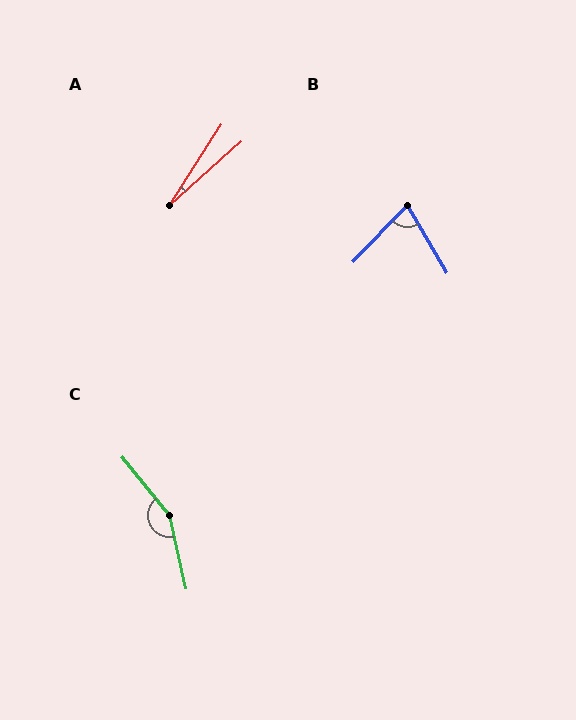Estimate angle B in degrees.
Approximately 74 degrees.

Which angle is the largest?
C, at approximately 153 degrees.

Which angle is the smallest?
A, at approximately 16 degrees.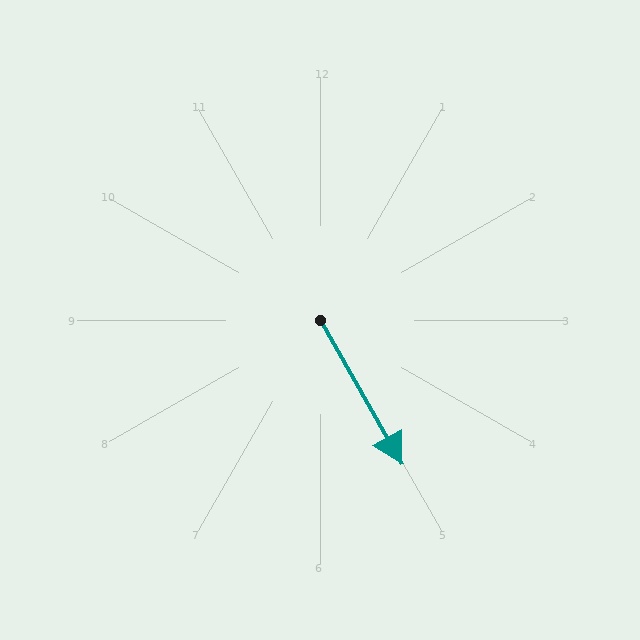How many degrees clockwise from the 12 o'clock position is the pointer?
Approximately 150 degrees.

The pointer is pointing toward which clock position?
Roughly 5 o'clock.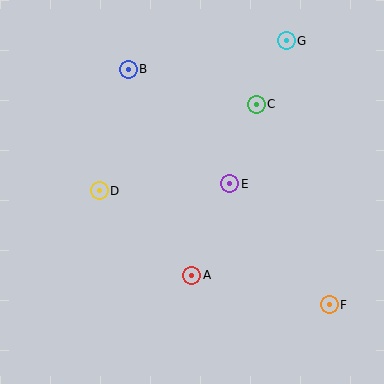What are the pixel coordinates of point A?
Point A is at (192, 275).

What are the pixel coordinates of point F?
Point F is at (329, 305).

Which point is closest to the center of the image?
Point E at (229, 184) is closest to the center.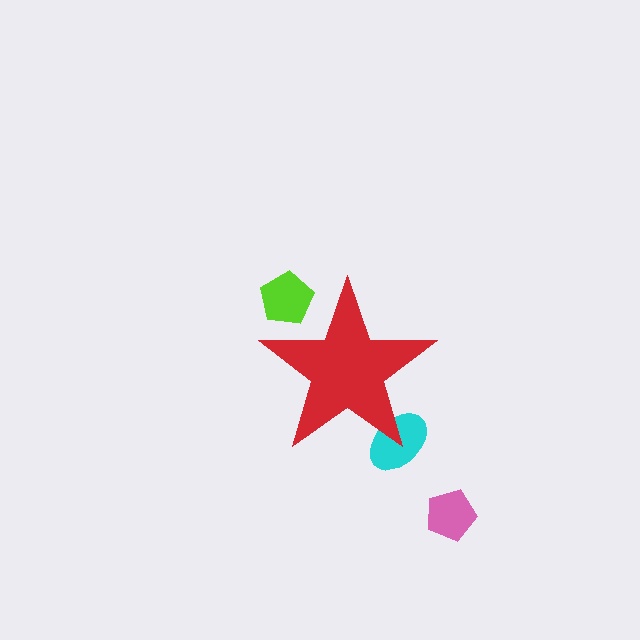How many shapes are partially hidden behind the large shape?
2 shapes are partially hidden.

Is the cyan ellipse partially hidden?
Yes, the cyan ellipse is partially hidden behind the red star.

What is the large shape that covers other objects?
A red star.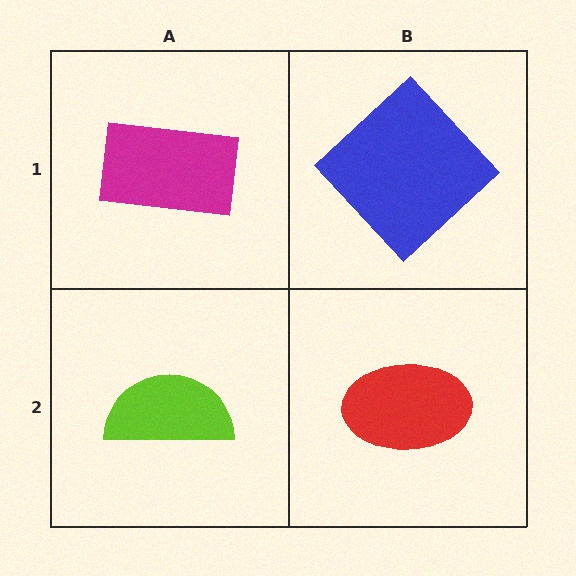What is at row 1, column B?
A blue diamond.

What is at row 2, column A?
A lime semicircle.